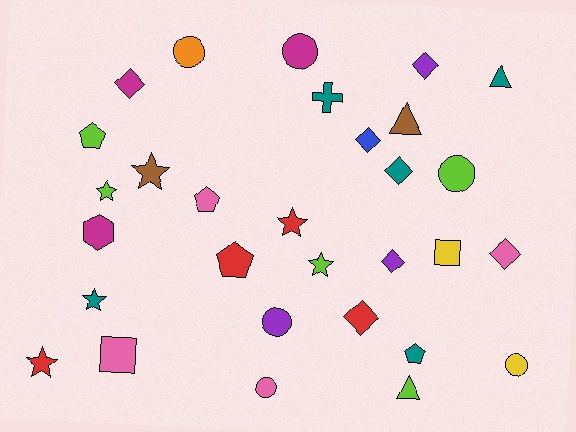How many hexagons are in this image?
There is 1 hexagon.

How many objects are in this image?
There are 30 objects.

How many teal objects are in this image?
There are 5 teal objects.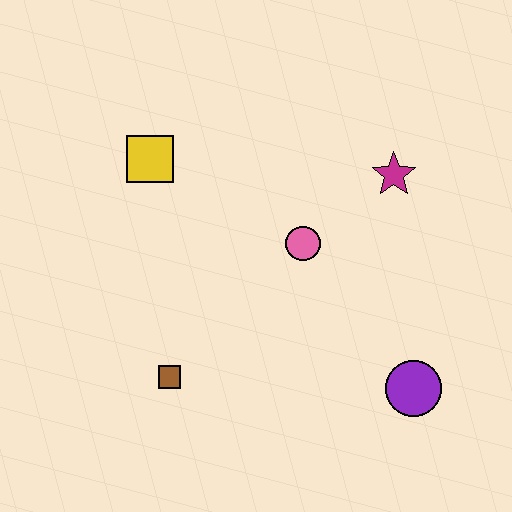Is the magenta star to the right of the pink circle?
Yes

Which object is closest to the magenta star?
The pink circle is closest to the magenta star.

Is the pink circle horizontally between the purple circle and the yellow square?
Yes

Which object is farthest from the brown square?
The magenta star is farthest from the brown square.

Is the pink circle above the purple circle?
Yes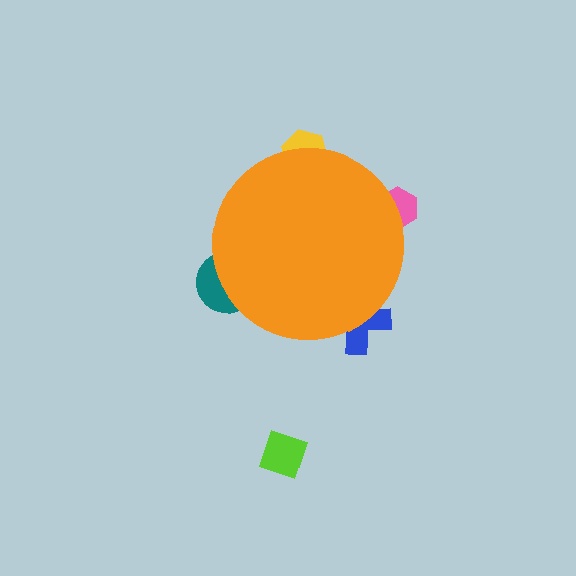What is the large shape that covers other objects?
An orange circle.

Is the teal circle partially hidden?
Yes, the teal circle is partially hidden behind the orange circle.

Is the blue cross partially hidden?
Yes, the blue cross is partially hidden behind the orange circle.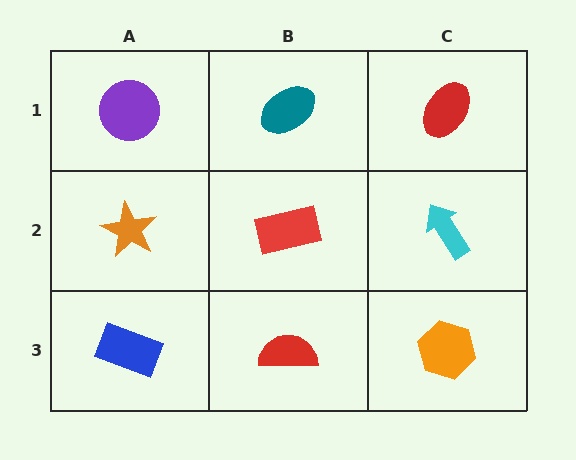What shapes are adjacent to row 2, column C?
A red ellipse (row 1, column C), an orange hexagon (row 3, column C), a red rectangle (row 2, column B).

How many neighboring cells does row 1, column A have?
2.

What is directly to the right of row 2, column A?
A red rectangle.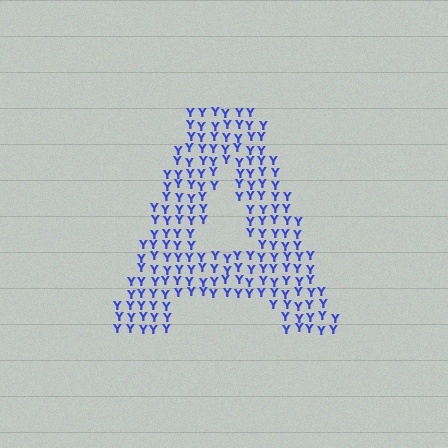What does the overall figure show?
The overall figure shows the letter A.